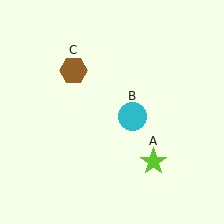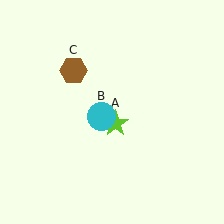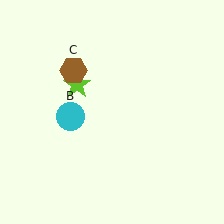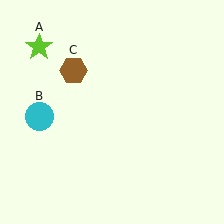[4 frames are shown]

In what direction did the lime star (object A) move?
The lime star (object A) moved up and to the left.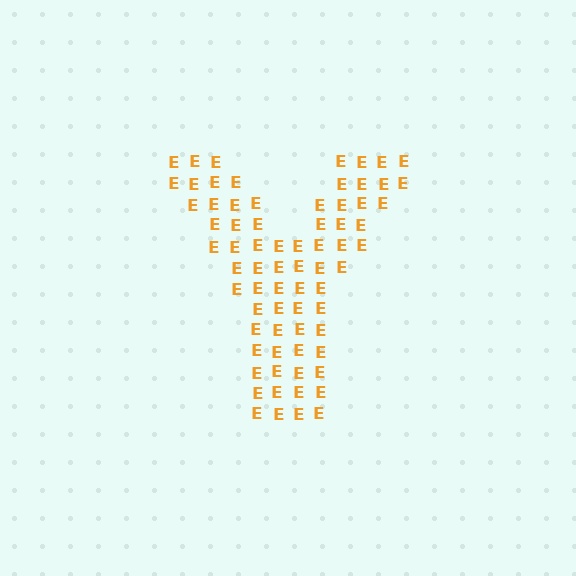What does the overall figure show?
The overall figure shows the letter Y.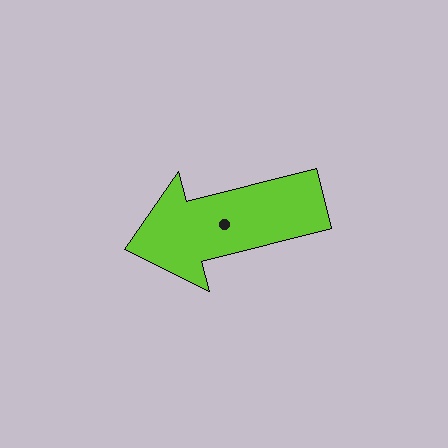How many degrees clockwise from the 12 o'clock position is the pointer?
Approximately 256 degrees.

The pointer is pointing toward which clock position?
Roughly 9 o'clock.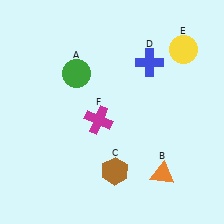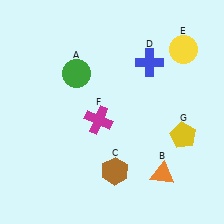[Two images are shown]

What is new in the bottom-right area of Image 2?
A yellow pentagon (G) was added in the bottom-right area of Image 2.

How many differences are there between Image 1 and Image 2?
There is 1 difference between the two images.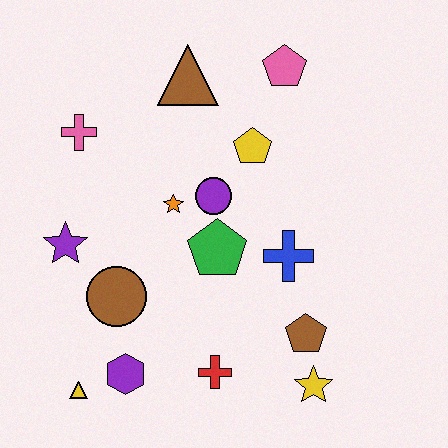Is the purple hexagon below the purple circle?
Yes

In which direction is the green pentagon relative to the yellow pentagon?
The green pentagon is below the yellow pentagon.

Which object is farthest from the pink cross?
The yellow star is farthest from the pink cross.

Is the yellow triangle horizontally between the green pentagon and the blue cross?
No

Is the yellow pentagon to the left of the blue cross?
Yes